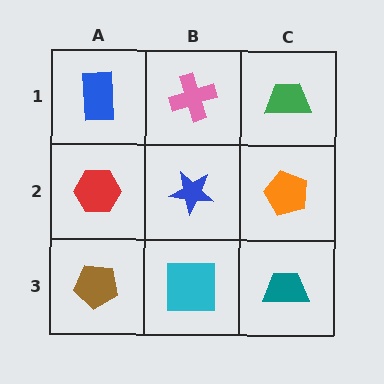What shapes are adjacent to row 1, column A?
A red hexagon (row 2, column A), a pink cross (row 1, column B).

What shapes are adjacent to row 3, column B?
A blue star (row 2, column B), a brown pentagon (row 3, column A), a teal trapezoid (row 3, column C).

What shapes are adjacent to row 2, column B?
A pink cross (row 1, column B), a cyan square (row 3, column B), a red hexagon (row 2, column A), an orange pentagon (row 2, column C).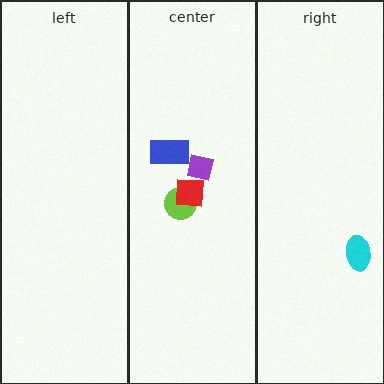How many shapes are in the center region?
4.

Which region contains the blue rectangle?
The center region.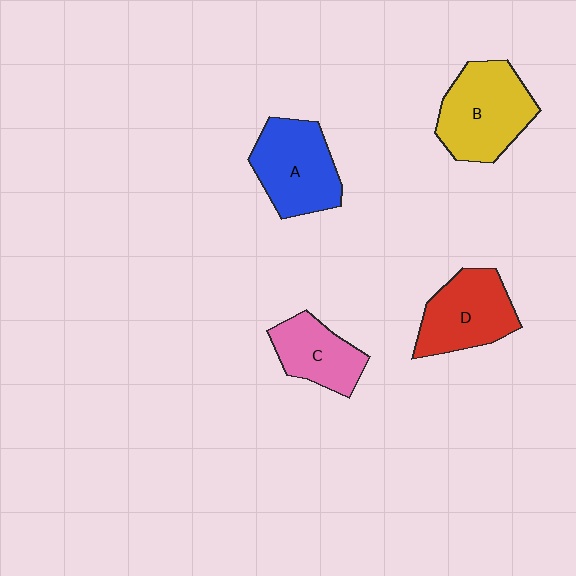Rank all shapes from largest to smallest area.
From largest to smallest: B (yellow), A (blue), D (red), C (pink).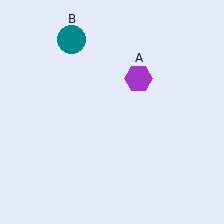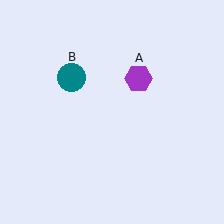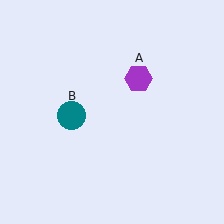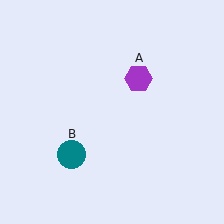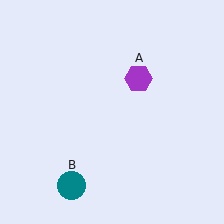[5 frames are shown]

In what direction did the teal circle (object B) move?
The teal circle (object B) moved down.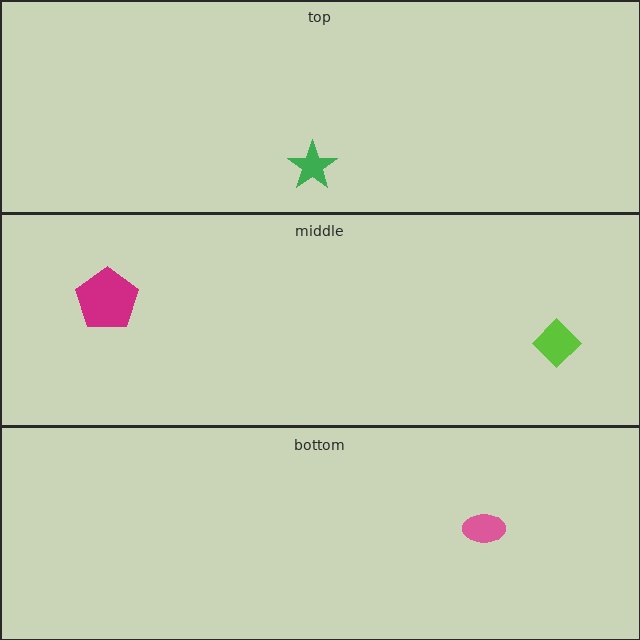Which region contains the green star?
The top region.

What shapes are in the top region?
The green star.